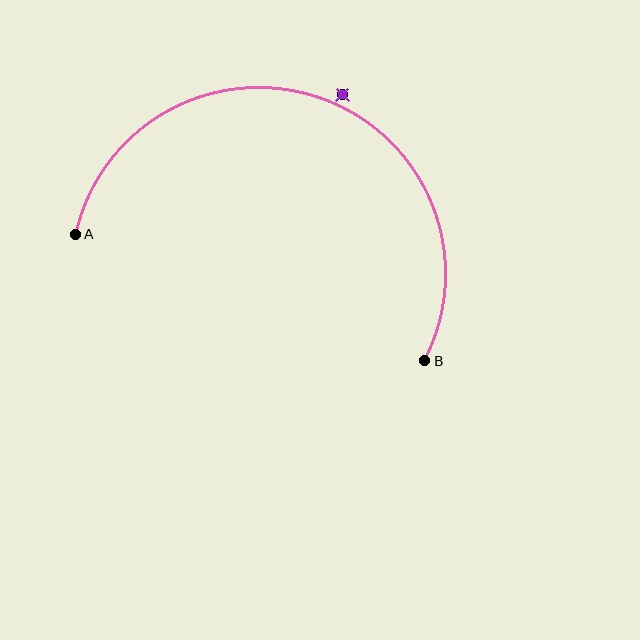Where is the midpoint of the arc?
The arc midpoint is the point on the curve farthest from the straight line joining A and B. It sits above that line.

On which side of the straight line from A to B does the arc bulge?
The arc bulges above the straight line connecting A and B.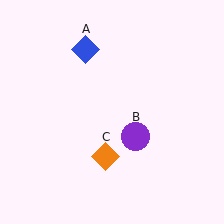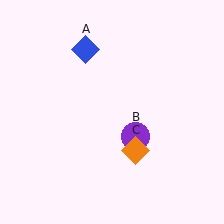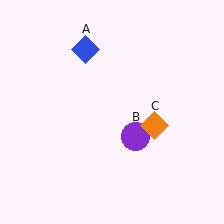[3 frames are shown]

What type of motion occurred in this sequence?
The orange diamond (object C) rotated counterclockwise around the center of the scene.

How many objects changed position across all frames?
1 object changed position: orange diamond (object C).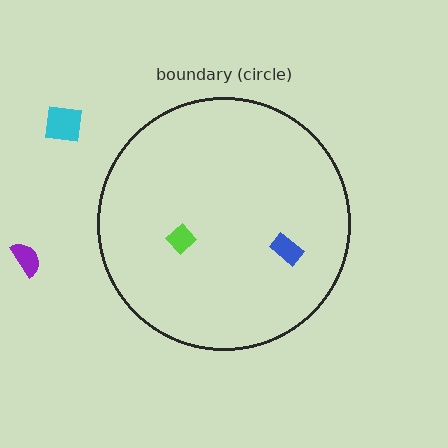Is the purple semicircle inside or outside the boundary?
Outside.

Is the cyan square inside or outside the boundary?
Outside.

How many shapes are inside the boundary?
2 inside, 2 outside.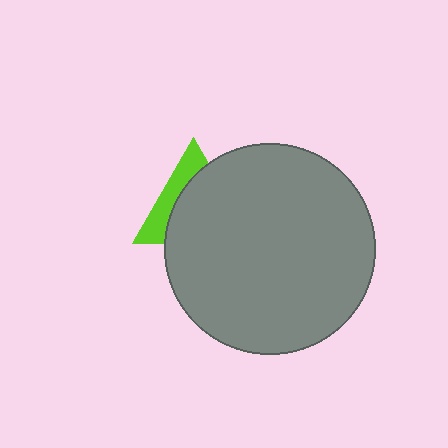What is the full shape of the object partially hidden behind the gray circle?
The partially hidden object is a lime triangle.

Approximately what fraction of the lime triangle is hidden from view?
Roughly 66% of the lime triangle is hidden behind the gray circle.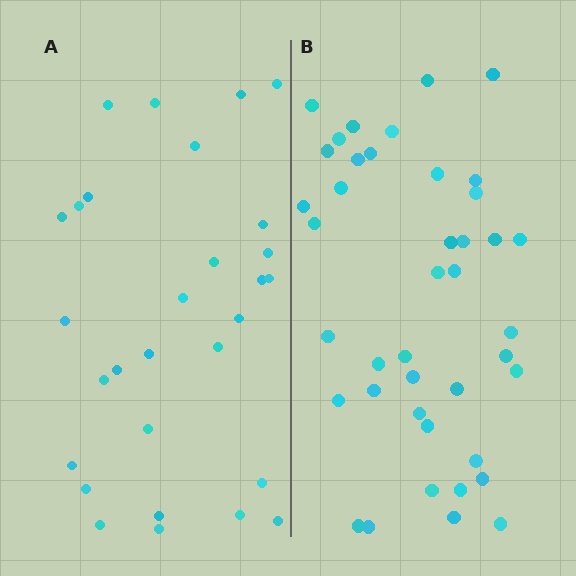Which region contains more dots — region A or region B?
Region B (the right region) has more dots.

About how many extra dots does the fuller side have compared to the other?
Region B has roughly 12 or so more dots than region A.